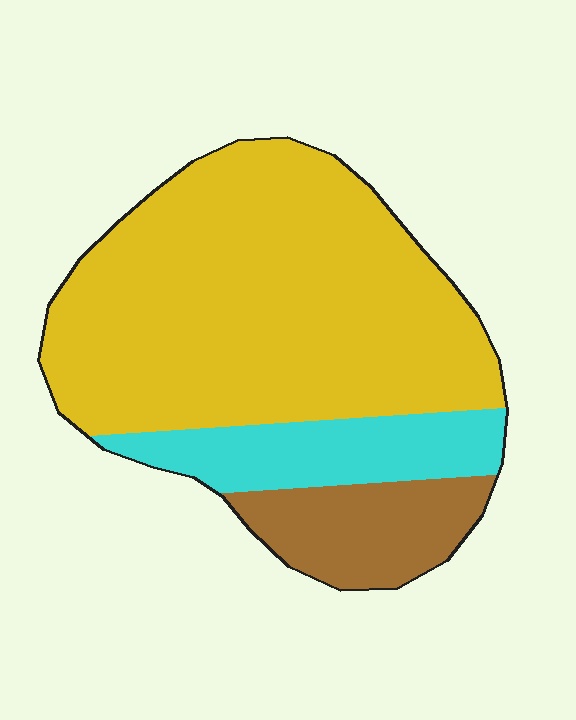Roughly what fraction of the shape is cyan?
Cyan takes up less than a quarter of the shape.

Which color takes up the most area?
Yellow, at roughly 70%.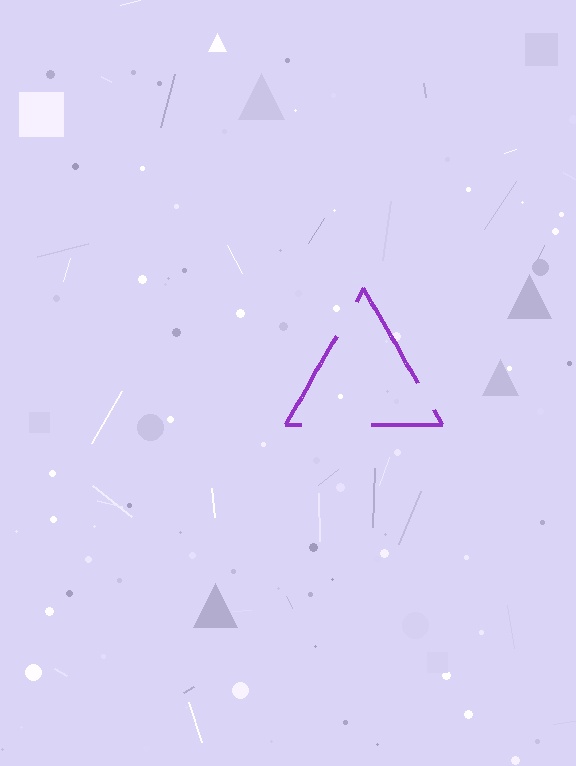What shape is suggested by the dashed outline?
The dashed outline suggests a triangle.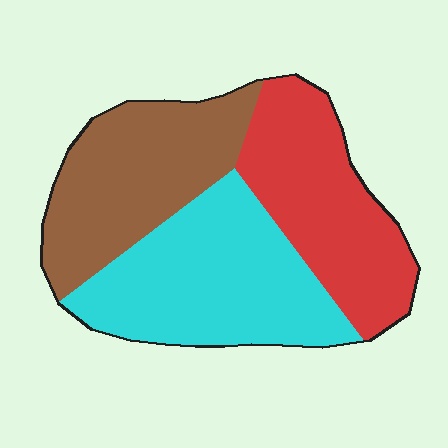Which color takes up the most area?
Cyan, at roughly 40%.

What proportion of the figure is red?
Red takes up about one third (1/3) of the figure.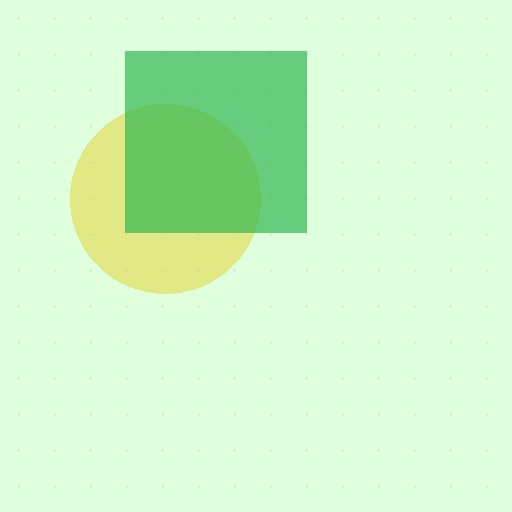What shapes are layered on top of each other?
The layered shapes are: a yellow circle, a green square.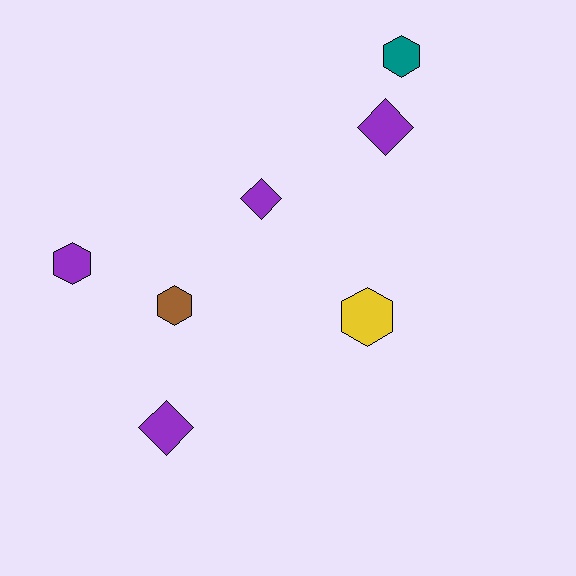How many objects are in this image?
There are 7 objects.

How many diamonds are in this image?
There are 3 diamonds.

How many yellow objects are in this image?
There is 1 yellow object.